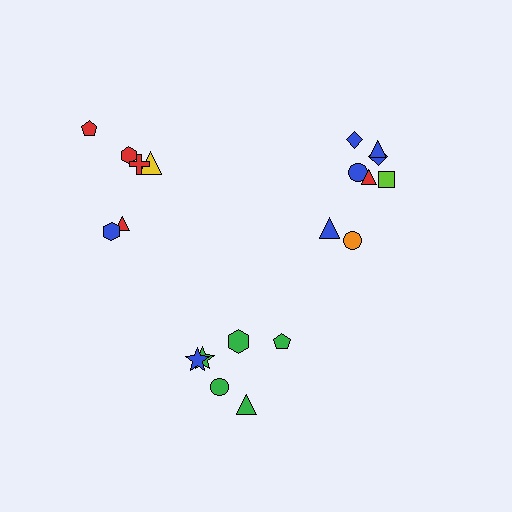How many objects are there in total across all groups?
There are 20 objects.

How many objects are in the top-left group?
There are 6 objects.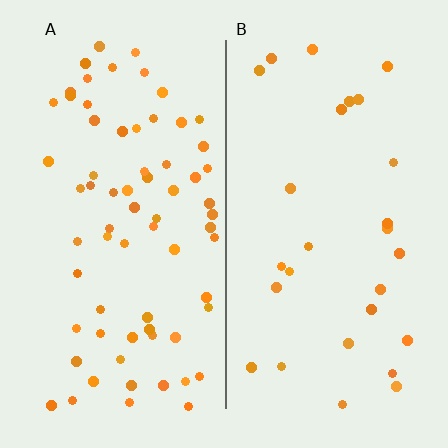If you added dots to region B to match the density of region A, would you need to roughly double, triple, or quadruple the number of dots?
Approximately triple.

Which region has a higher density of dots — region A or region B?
A (the left).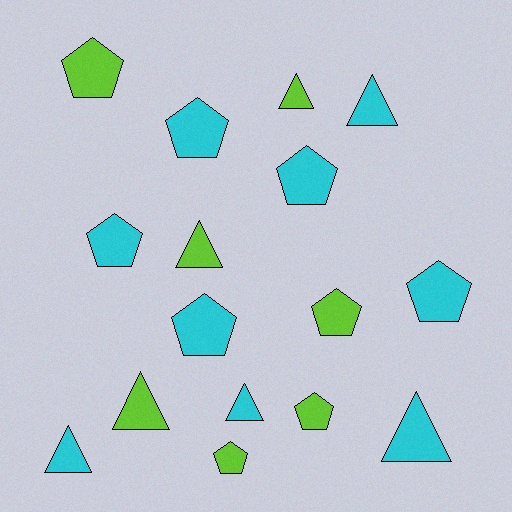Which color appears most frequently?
Cyan, with 9 objects.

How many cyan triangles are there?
There are 4 cyan triangles.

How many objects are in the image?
There are 16 objects.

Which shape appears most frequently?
Pentagon, with 9 objects.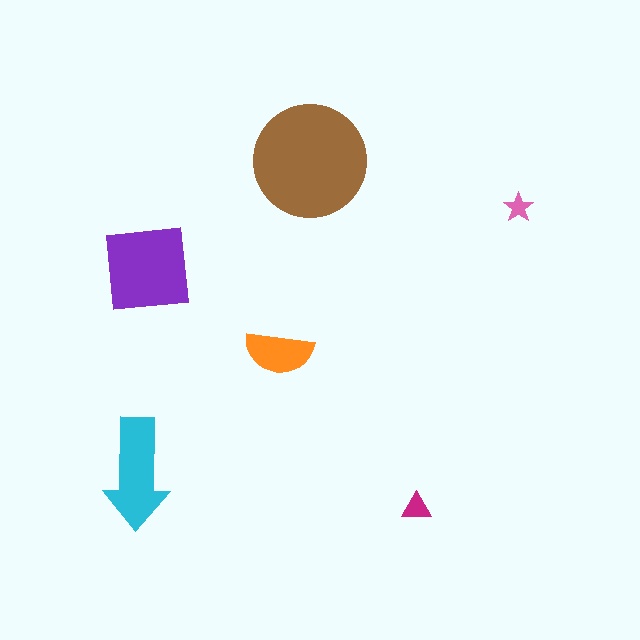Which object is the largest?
The brown circle.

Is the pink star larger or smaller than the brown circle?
Smaller.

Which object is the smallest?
The pink star.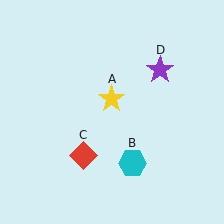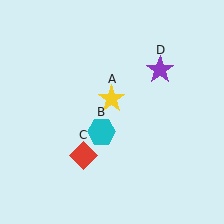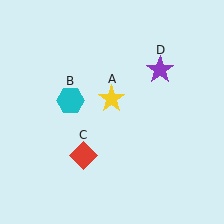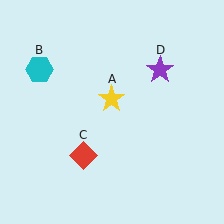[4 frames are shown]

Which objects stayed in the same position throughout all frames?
Yellow star (object A) and red diamond (object C) and purple star (object D) remained stationary.